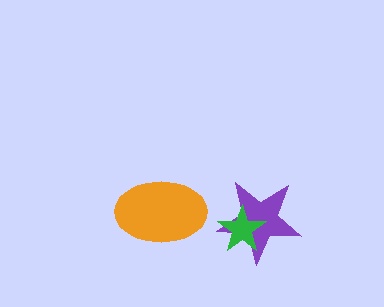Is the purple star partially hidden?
Yes, it is partially covered by another shape.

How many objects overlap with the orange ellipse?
0 objects overlap with the orange ellipse.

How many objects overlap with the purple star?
1 object overlaps with the purple star.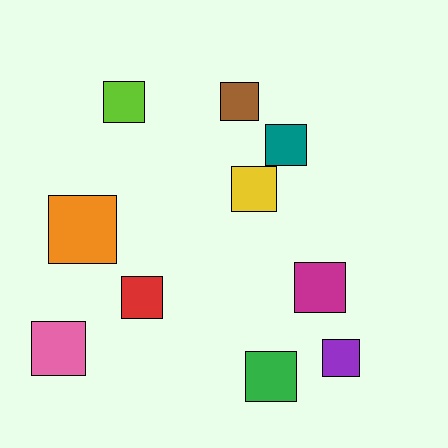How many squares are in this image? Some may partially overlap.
There are 10 squares.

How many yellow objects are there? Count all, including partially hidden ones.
There is 1 yellow object.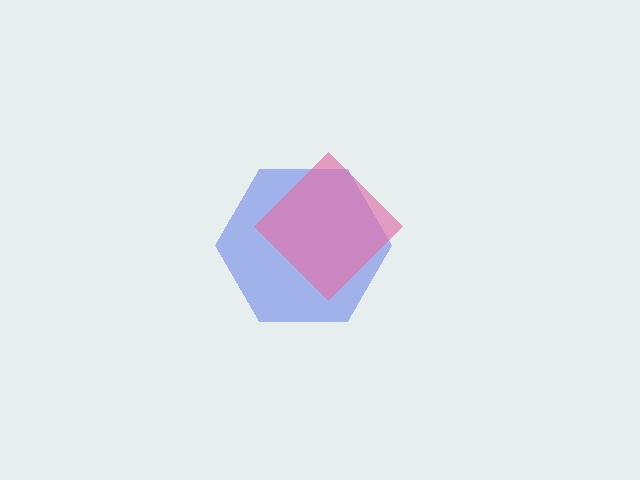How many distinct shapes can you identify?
There are 2 distinct shapes: a blue hexagon, a pink diamond.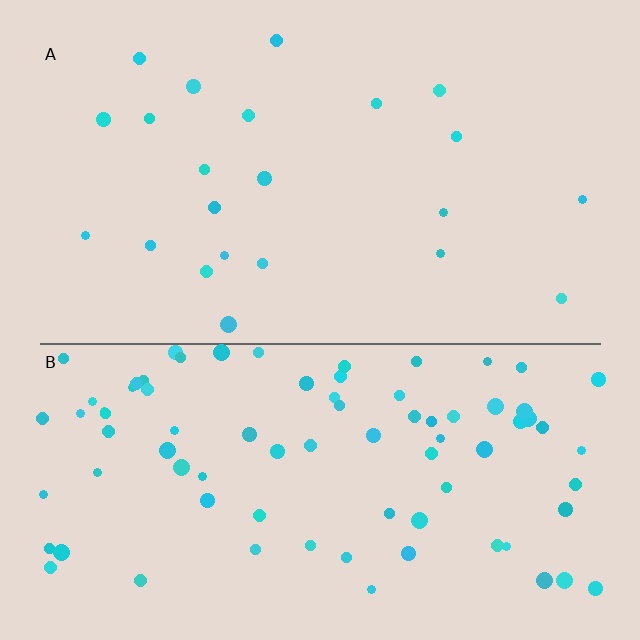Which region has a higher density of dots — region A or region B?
B (the bottom).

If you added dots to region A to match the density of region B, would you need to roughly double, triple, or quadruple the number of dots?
Approximately quadruple.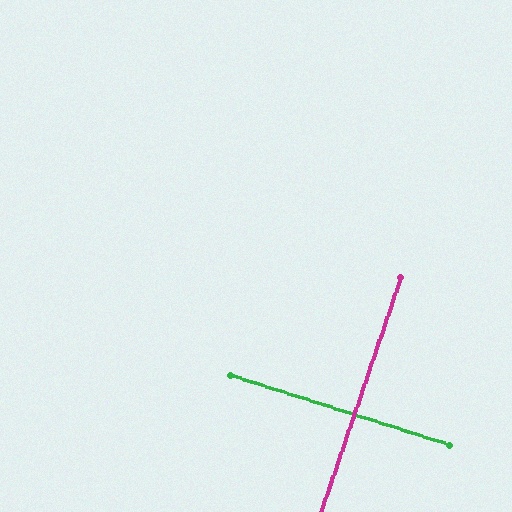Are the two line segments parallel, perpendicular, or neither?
Perpendicular — they meet at approximately 89°.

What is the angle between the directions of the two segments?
Approximately 89 degrees.